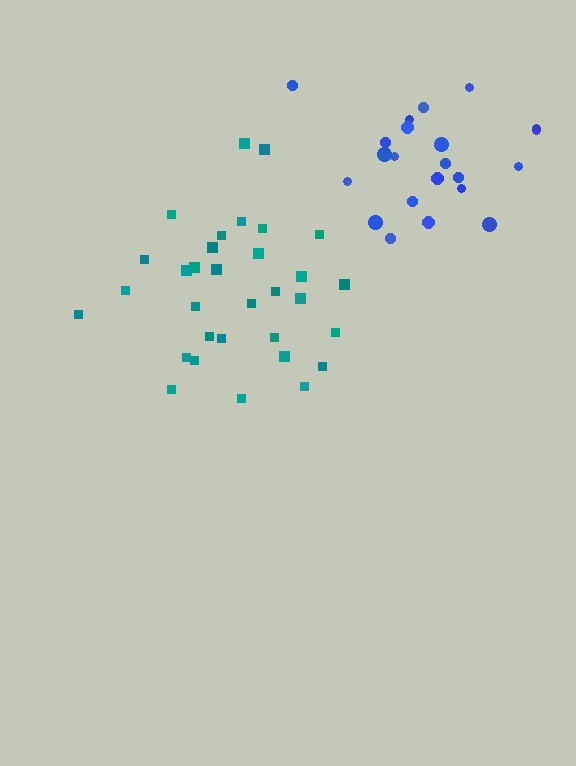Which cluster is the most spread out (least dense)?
Teal.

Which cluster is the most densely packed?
Blue.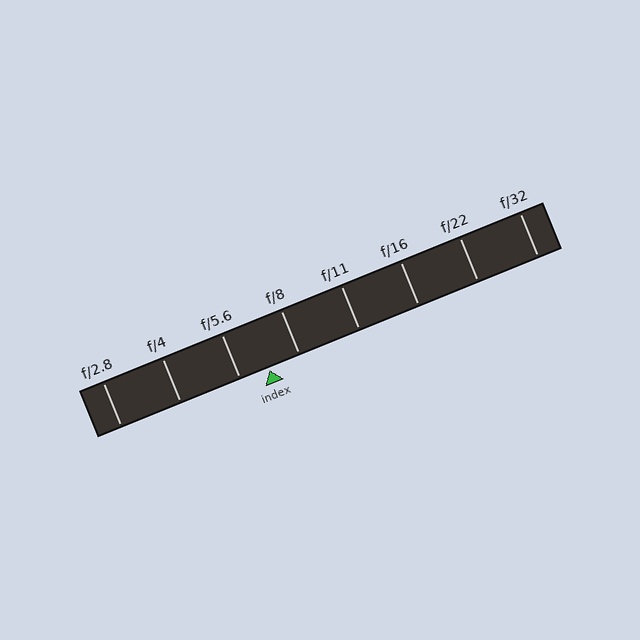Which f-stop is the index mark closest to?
The index mark is closest to f/5.6.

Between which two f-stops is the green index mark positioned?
The index mark is between f/5.6 and f/8.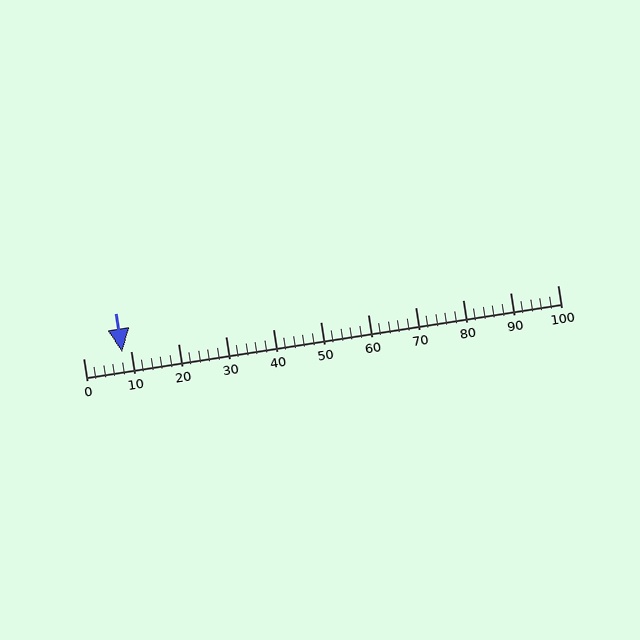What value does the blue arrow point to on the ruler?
The blue arrow points to approximately 8.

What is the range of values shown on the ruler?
The ruler shows values from 0 to 100.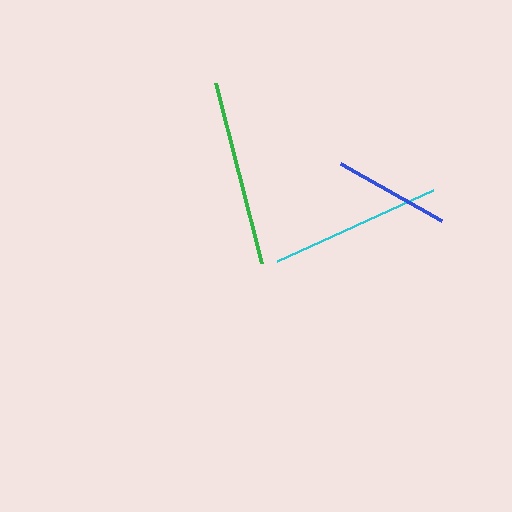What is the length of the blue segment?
The blue segment is approximately 117 pixels long.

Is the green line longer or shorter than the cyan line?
The green line is longer than the cyan line.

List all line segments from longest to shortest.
From longest to shortest: green, cyan, blue.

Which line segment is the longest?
The green line is the longest at approximately 186 pixels.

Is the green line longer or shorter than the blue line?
The green line is longer than the blue line.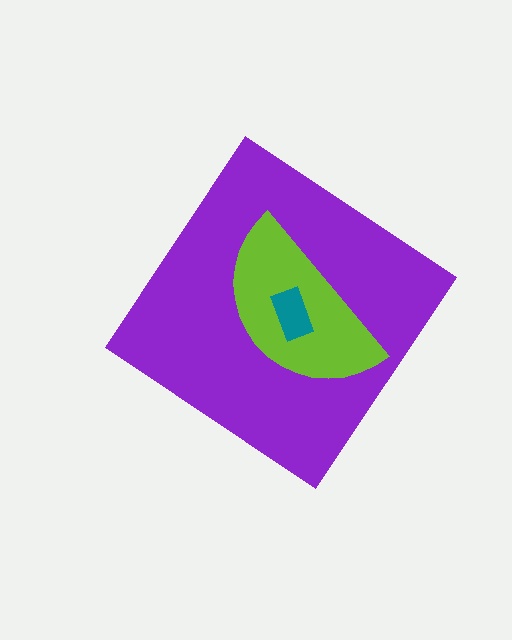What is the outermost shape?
The purple diamond.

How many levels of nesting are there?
3.